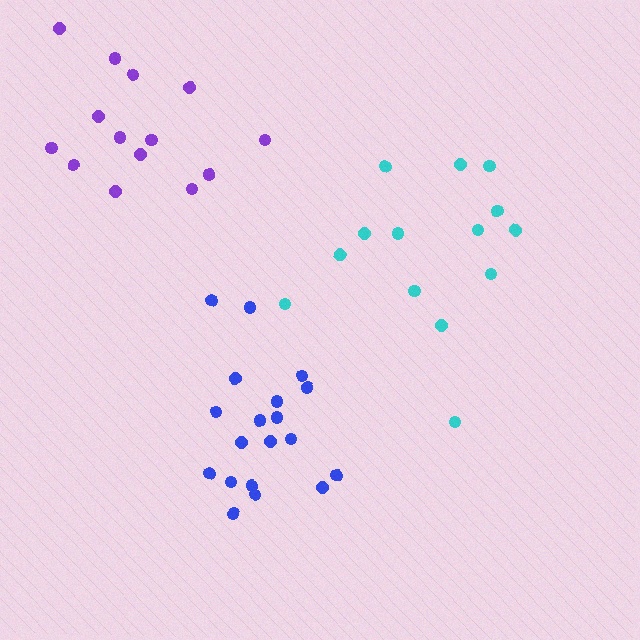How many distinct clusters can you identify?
There are 3 distinct clusters.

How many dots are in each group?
Group 1: 19 dots, Group 2: 14 dots, Group 3: 14 dots (47 total).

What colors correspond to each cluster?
The clusters are colored: blue, cyan, purple.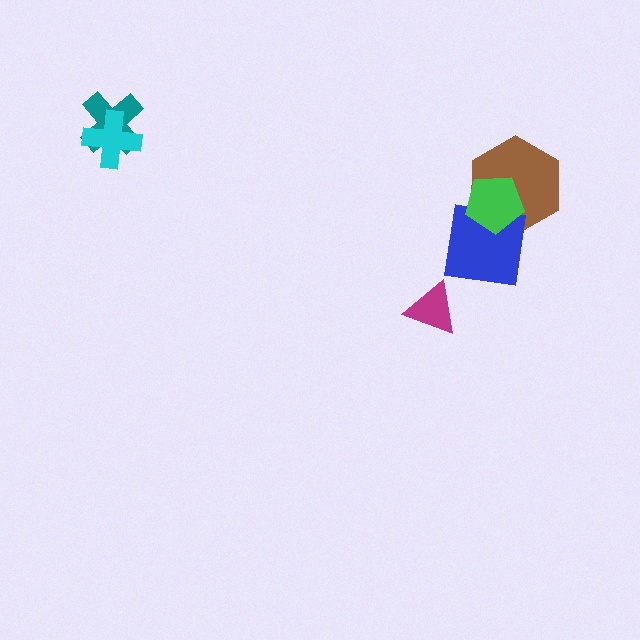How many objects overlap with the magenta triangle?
0 objects overlap with the magenta triangle.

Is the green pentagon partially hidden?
No, no other shape covers it.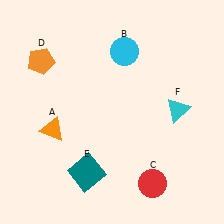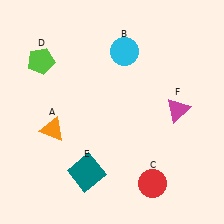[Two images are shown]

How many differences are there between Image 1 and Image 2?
There are 2 differences between the two images.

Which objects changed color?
D changed from orange to lime. F changed from cyan to magenta.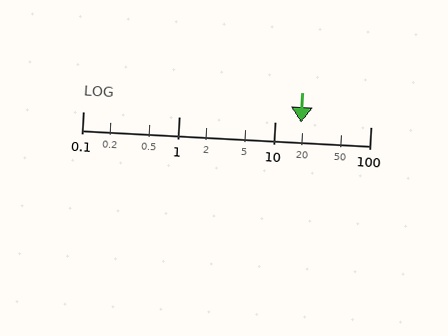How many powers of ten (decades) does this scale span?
The scale spans 3 decades, from 0.1 to 100.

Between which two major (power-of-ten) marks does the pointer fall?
The pointer is between 10 and 100.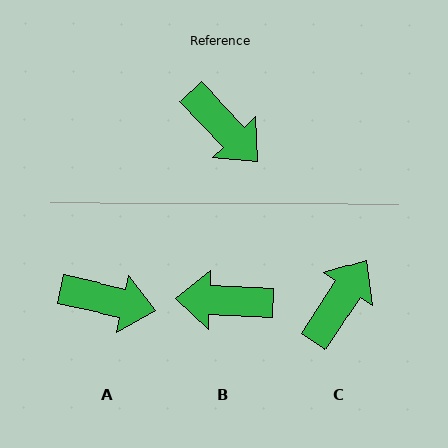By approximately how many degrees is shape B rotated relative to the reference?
Approximately 136 degrees clockwise.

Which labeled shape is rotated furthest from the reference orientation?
B, about 136 degrees away.